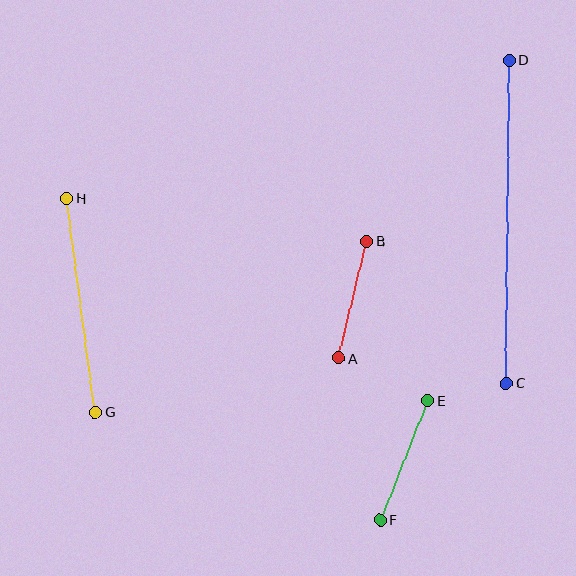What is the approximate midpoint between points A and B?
The midpoint is at approximately (353, 300) pixels.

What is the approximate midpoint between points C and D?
The midpoint is at approximately (508, 222) pixels.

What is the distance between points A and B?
The distance is approximately 120 pixels.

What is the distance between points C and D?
The distance is approximately 323 pixels.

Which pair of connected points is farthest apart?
Points C and D are farthest apart.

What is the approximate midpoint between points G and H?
The midpoint is at approximately (81, 305) pixels.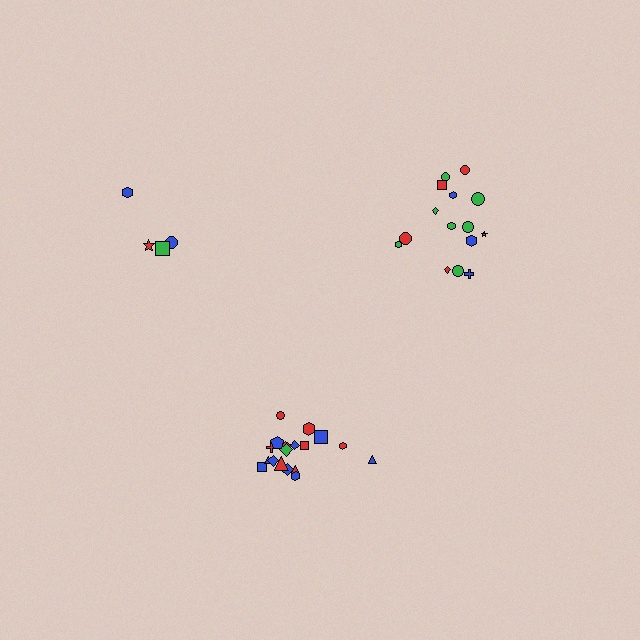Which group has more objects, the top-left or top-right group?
The top-right group.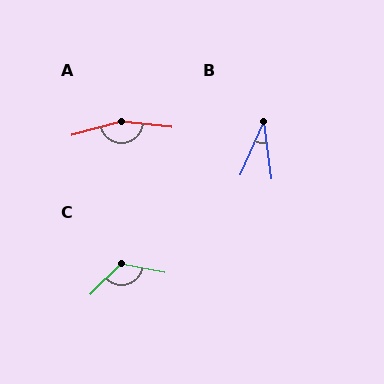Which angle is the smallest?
B, at approximately 31 degrees.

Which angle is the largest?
A, at approximately 159 degrees.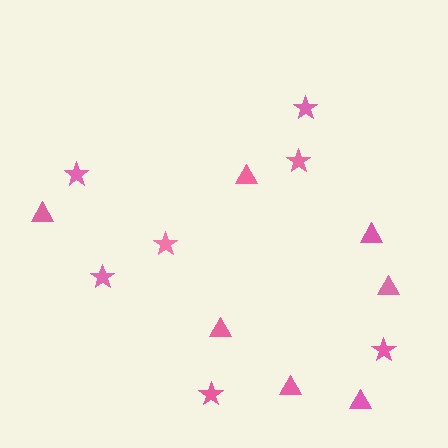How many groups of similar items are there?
There are 2 groups: one group of triangles (7) and one group of stars (7).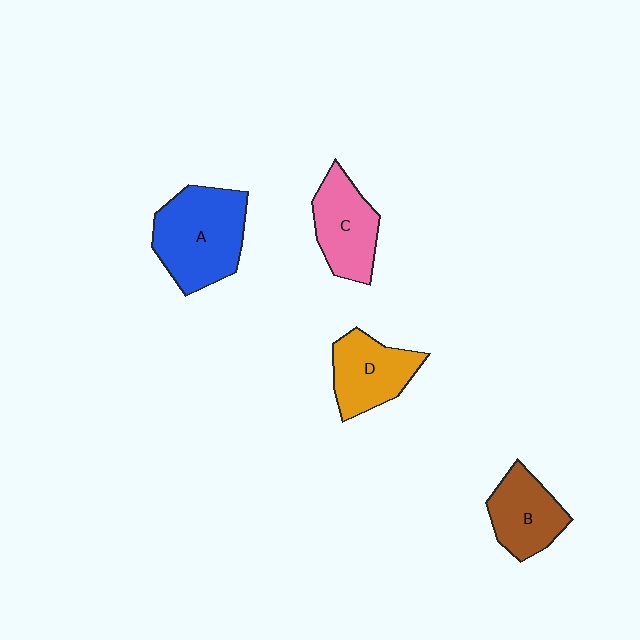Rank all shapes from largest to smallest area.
From largest to smallest: A (blue), C (pink), D (orange), B (brown).